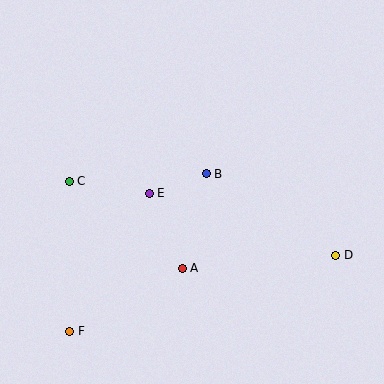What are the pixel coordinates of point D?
Point D is at (336, 255).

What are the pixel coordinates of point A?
Point A is at (182, 268).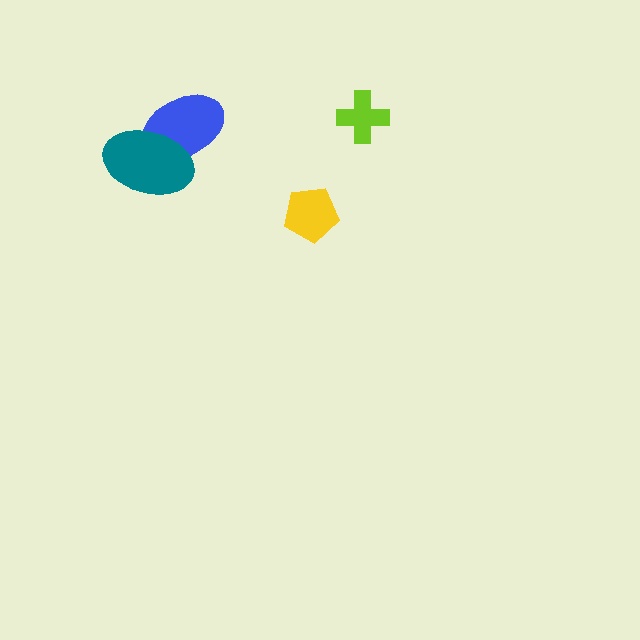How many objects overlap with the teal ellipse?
1 object overlaps with the teal ellipse.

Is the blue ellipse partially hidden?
Yes, it is partially covered by another shape.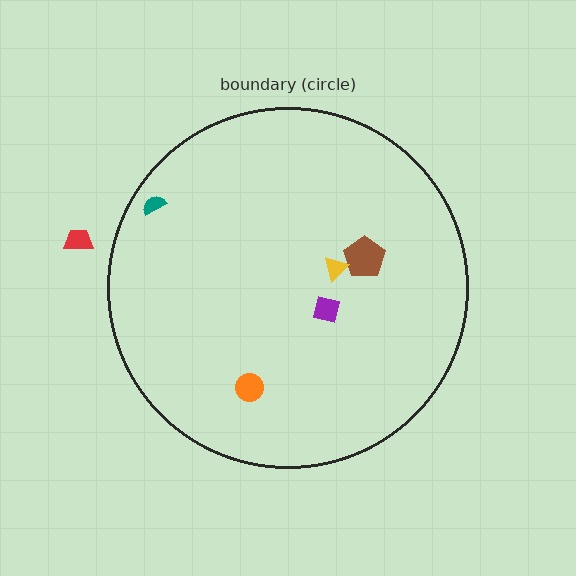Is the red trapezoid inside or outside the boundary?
Outside.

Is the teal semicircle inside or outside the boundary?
Inside.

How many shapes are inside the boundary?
5 inside, 1 outside.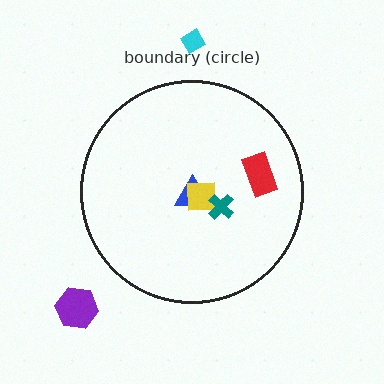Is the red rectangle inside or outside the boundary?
Inside.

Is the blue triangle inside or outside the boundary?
Inside.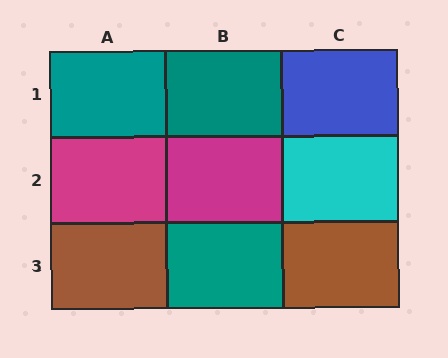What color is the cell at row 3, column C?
Brown.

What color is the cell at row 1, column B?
Teal.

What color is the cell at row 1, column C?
Blue.